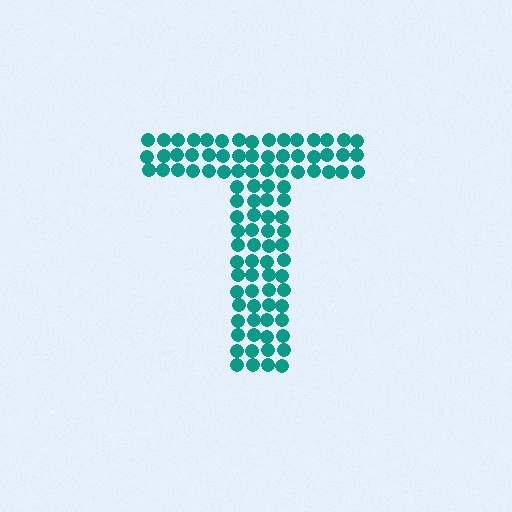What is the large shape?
The large shape is the letter T.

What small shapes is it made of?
It is made of small circles.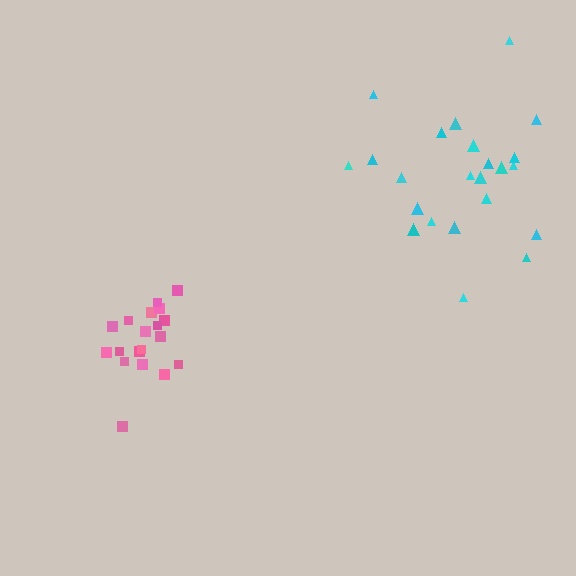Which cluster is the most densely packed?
Pink.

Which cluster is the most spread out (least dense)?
Cyan.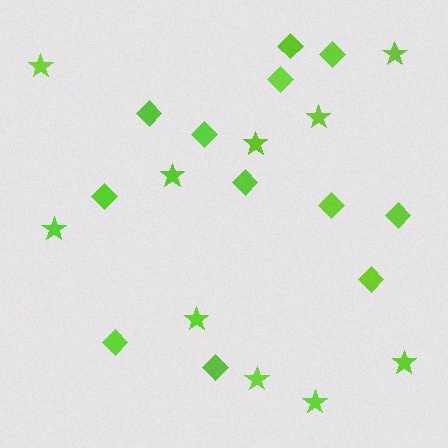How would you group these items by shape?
There are 2 groups: one group of diamonds (12) and one group of stars (10).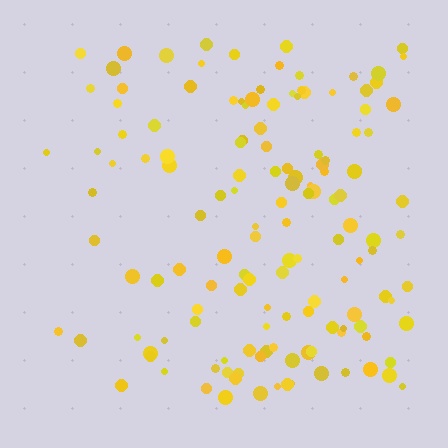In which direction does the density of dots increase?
From left to right, with the right side densest.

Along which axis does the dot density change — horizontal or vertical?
Horizontal.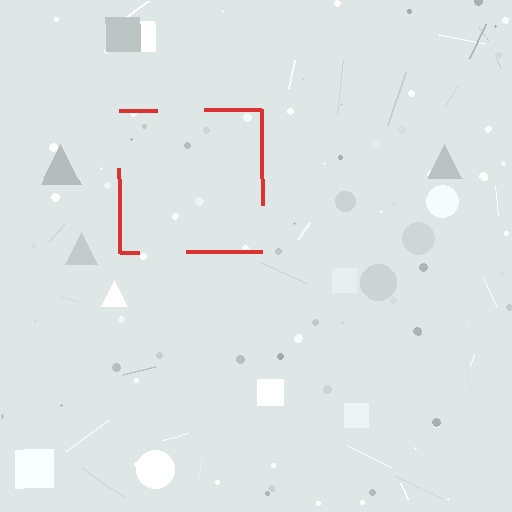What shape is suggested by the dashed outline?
The dashed outline suggests a square.